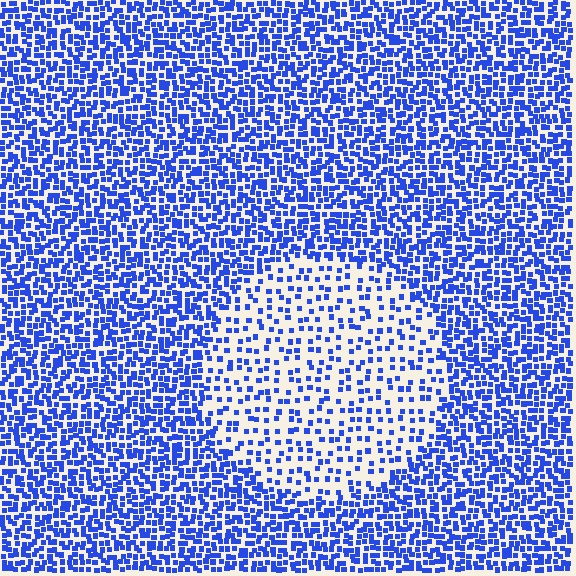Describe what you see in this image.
The image contains small blue elements arranged at two different densities. A circle-shaped region is visible where the elements are less densely packed than the surrounding area.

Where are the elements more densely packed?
The elements are more densely packed outside the circle boundary.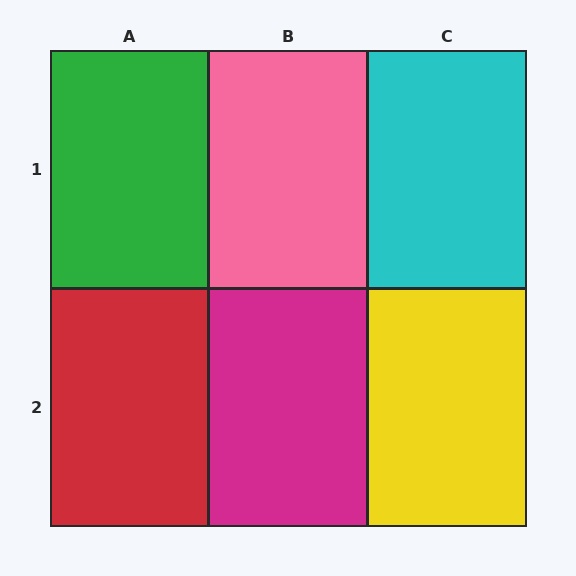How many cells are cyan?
1 cell is cyan.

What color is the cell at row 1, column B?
Pink.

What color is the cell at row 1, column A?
Green.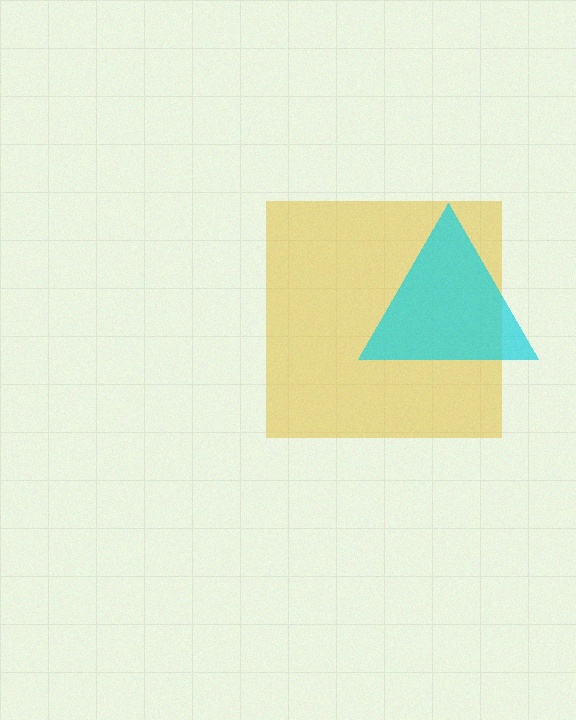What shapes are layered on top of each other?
The layered shapes are: a yellow square, a cyan triangle.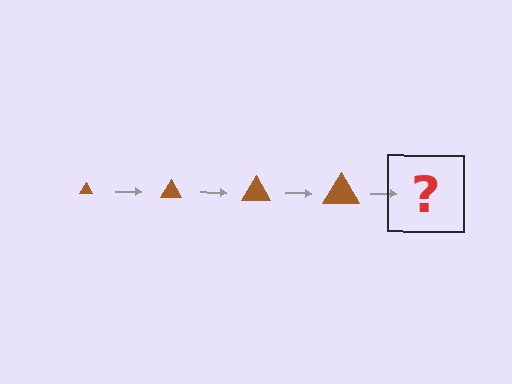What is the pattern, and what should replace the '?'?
The pattern is that the triangle gets progressively larger each step. The '?' should be a brown triangle, larger than the previous one.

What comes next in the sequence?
The next element should be a brown triangle, larger than the previous one.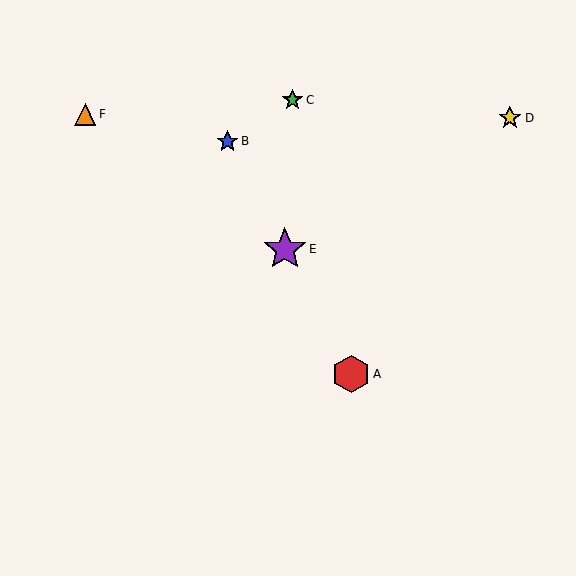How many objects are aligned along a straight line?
3 objects (A, B, E) are aligned along a straight line.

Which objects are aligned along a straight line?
Objects A, B, E are aligned along a straight line.